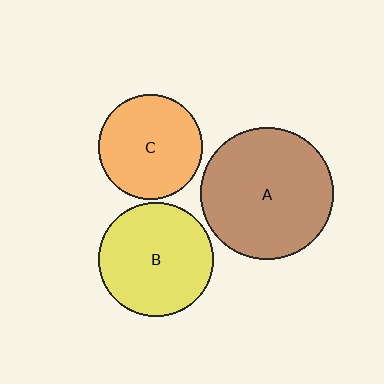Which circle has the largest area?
Circle A (brown).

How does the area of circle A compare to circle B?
Approximately 1.3 times.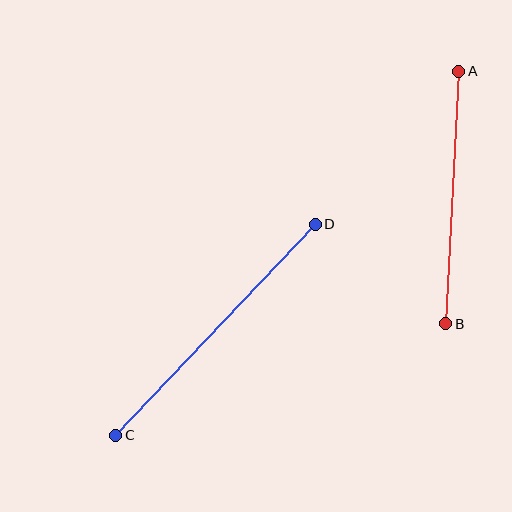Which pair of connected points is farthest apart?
Points C and D are farthest apart.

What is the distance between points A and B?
The distance is approximately 253 pixels.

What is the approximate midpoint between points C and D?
The midpoint is at approximately (215, 330) pixels.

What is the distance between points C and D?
The distance is approximately 290 pixels.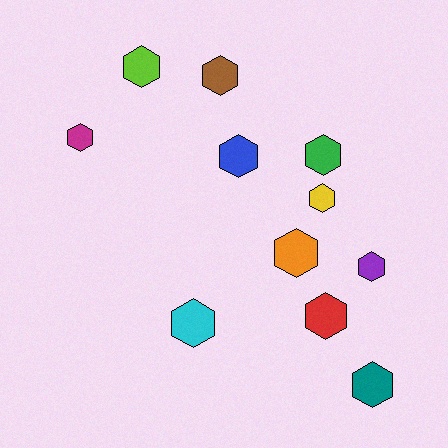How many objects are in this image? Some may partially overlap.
There are 11 objects.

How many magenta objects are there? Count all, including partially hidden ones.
There is 1 magenta object.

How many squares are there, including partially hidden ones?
There are no squares.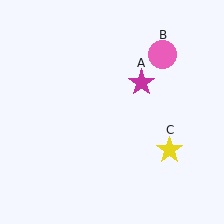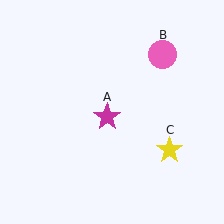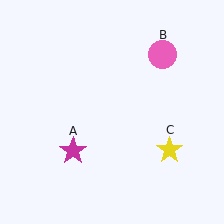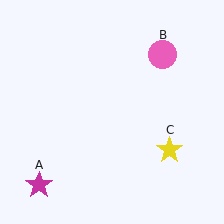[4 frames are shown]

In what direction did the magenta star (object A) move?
The magenta star (object A) moved down and to the left.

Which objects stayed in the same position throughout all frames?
Pink circle (object B) and yellow star (object C) remained stationary.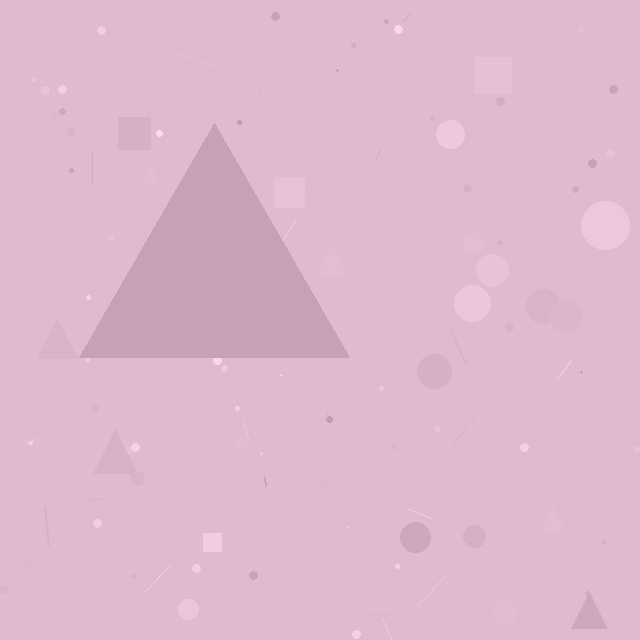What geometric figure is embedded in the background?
A triangle is embedded in the background.